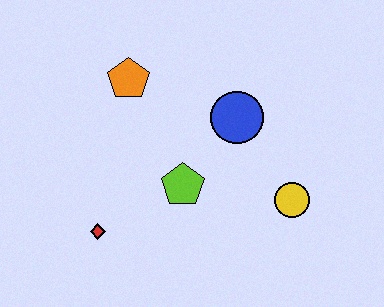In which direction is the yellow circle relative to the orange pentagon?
The yellow circle is to the right of the orange pentagon.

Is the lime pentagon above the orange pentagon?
No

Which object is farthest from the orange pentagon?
The yellow circle is farthest from the orange pentagon.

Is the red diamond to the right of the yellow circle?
No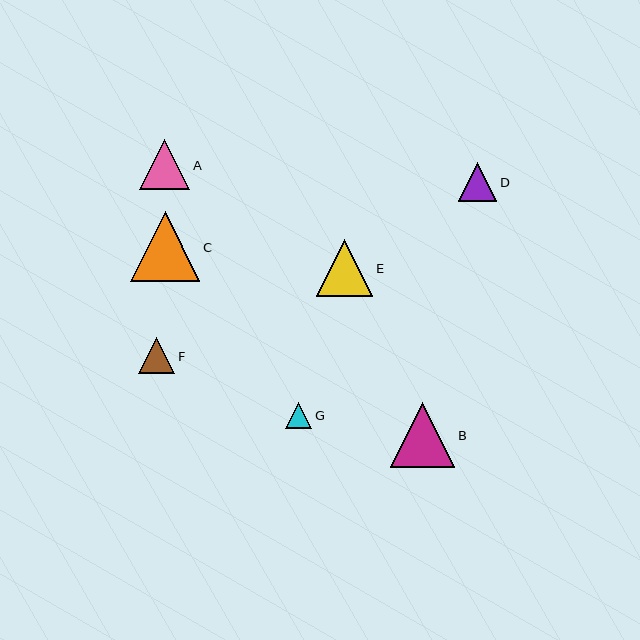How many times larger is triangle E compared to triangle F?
Triangle E is approximately 1.6 times the size of triangle F.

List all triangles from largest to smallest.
From largest to smallest: C, B, E, A, D, F, G.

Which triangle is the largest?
Triangle C is the largest with a size of approximately 70 pixels.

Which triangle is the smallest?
Triangle G is the smallest with a size of approximately 26 pixels.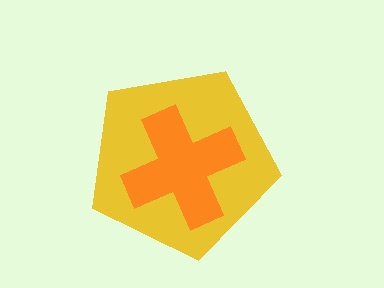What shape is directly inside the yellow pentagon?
The orange cross.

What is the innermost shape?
The orange cross.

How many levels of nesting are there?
2.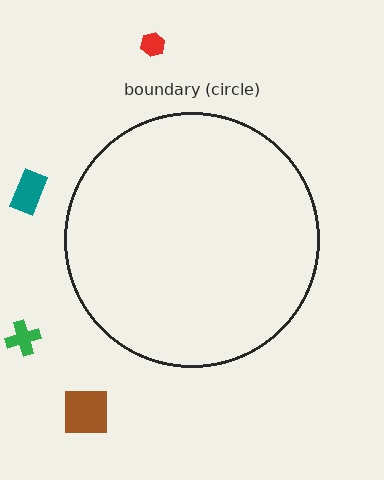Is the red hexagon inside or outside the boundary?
Outside.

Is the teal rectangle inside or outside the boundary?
Outside.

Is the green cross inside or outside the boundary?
Outside.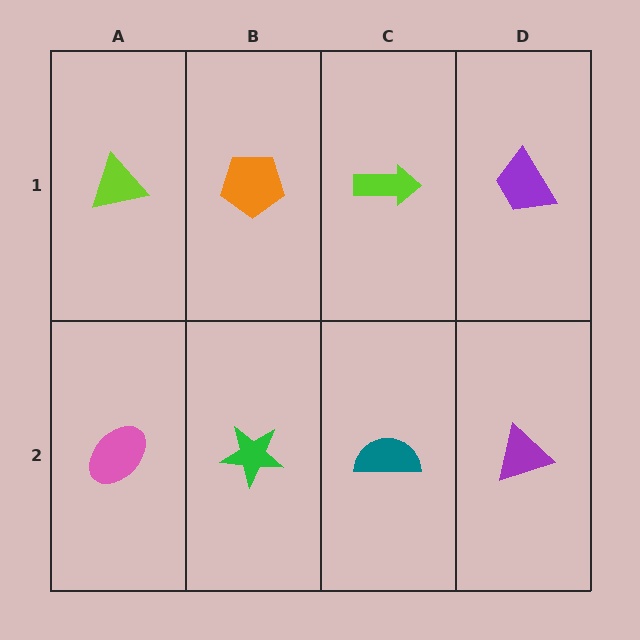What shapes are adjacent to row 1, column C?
A teal semicircle (row 2, column C), an orange pentagon (row 1, column B), a purple trapezoid (row 1, column D).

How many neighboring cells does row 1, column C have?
3.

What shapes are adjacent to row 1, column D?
A purple triangle (row 2, column D), a lime arrow (row 1, column C).